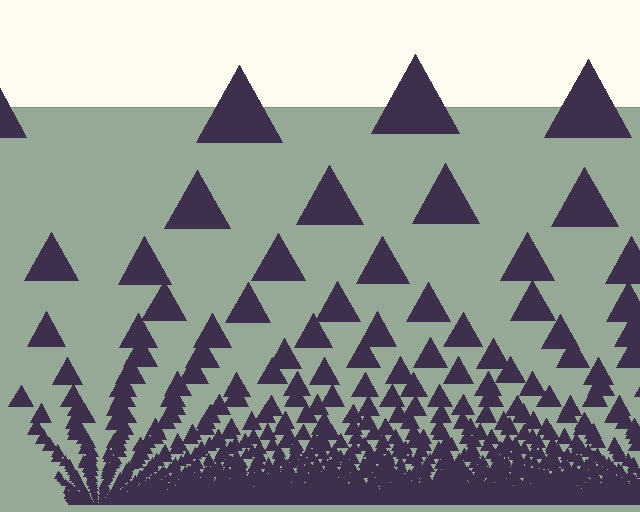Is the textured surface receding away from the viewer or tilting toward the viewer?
The surface appears to tilt toward the viewer. Texture elements get larger and sparser toward the top.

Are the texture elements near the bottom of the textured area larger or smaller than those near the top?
Smaller. The gradient is inverted — elements near the bottom are smaller and denser.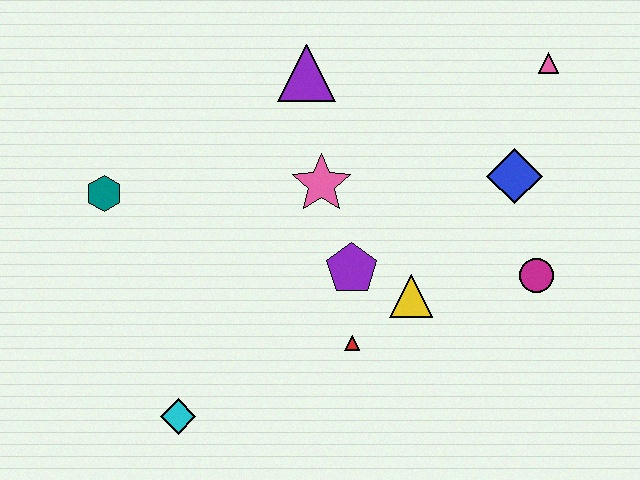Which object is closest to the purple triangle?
The pink star is closest to the purple triangle.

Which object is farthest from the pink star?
The cyan diamond is farthest from the pink star.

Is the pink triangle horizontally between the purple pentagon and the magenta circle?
No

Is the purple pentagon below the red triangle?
No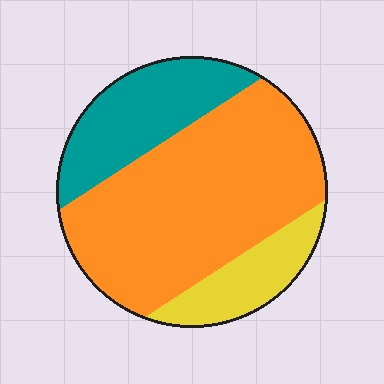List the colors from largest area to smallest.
From largest to smallest: orange, teal, yellow.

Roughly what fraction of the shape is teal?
Teal takes up about one quarter (1/4) of the shape.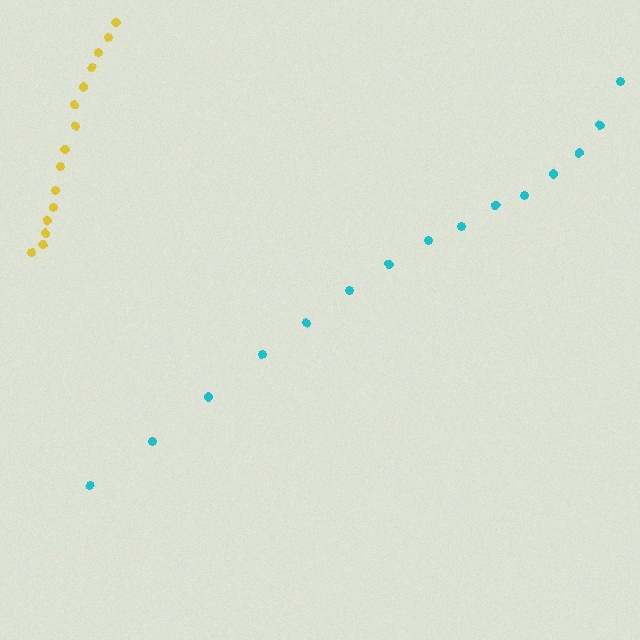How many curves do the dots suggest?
There are 2 distinct paths.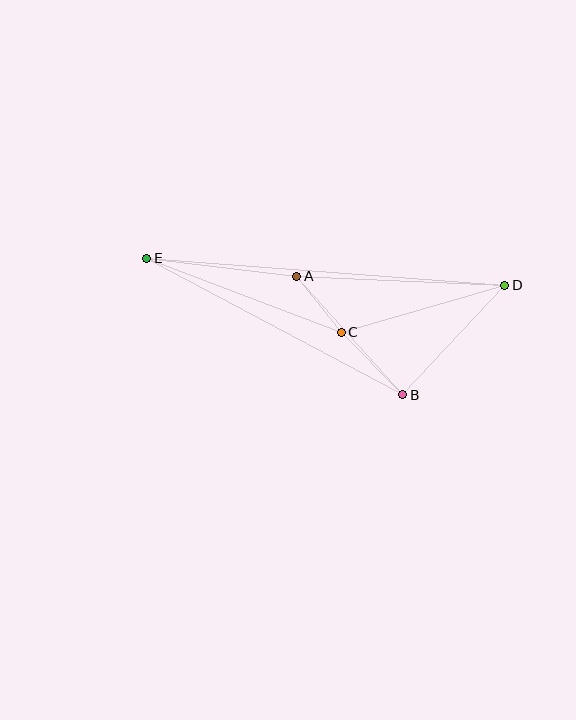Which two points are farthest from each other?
Points D and E are farthest from each other.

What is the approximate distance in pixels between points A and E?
The distance between A and E is approximately 151 pixels.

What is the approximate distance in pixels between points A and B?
The distance between A and B is approximately 159 pixels.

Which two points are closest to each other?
Points A and C are closest to each other.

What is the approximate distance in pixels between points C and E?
The distance between C and E is approximately 208 pixels.